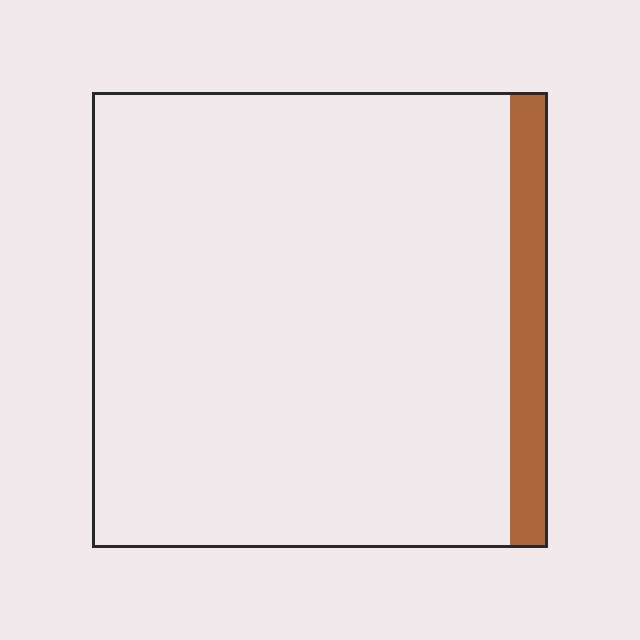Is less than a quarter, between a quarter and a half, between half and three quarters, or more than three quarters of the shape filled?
Less than a quarter.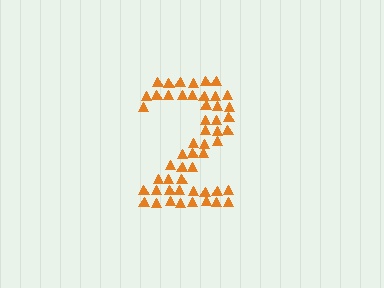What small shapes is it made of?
It is made of small triangles.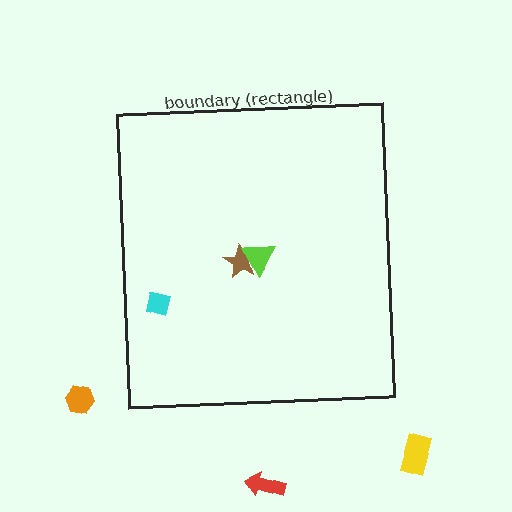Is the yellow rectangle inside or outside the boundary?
Outside.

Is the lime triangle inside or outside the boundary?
Inside.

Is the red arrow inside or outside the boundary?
Outside.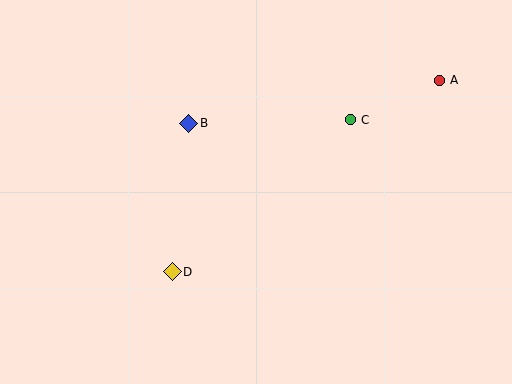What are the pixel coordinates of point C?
Point C is at (350, 120).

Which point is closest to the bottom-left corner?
Point D is closest to the bottom-left corner.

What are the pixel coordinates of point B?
Point B is at (189, 123).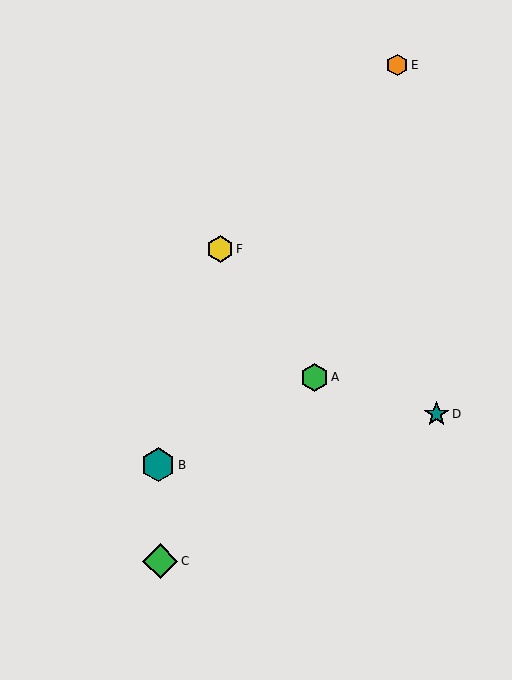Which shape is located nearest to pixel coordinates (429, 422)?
The teal star (labeled D) at (436, 414) is nearest to that location.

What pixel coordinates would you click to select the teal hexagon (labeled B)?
Click at (158, 465) to select the teal hexagon B.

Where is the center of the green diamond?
The center of the green diamond is at (160, 561).